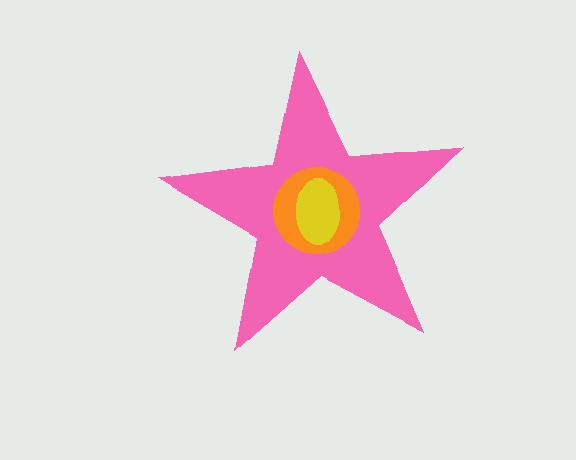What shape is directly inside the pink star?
The orange circle.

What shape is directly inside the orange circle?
The yellow ellipse.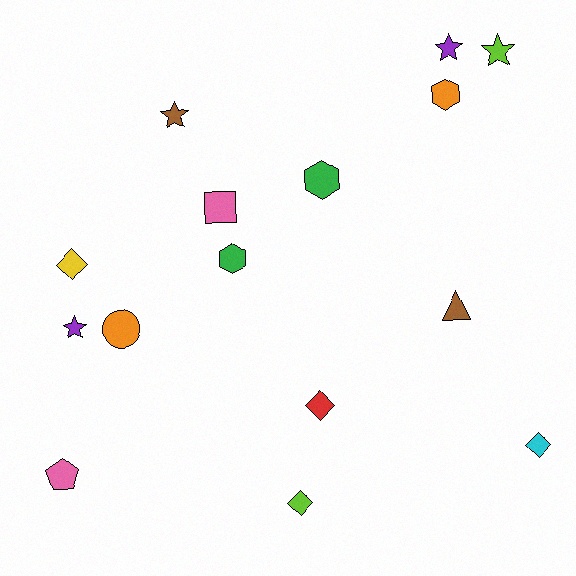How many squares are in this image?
There is 1 square.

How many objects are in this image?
There are 15 objects.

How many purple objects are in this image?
There are 2 purple objects.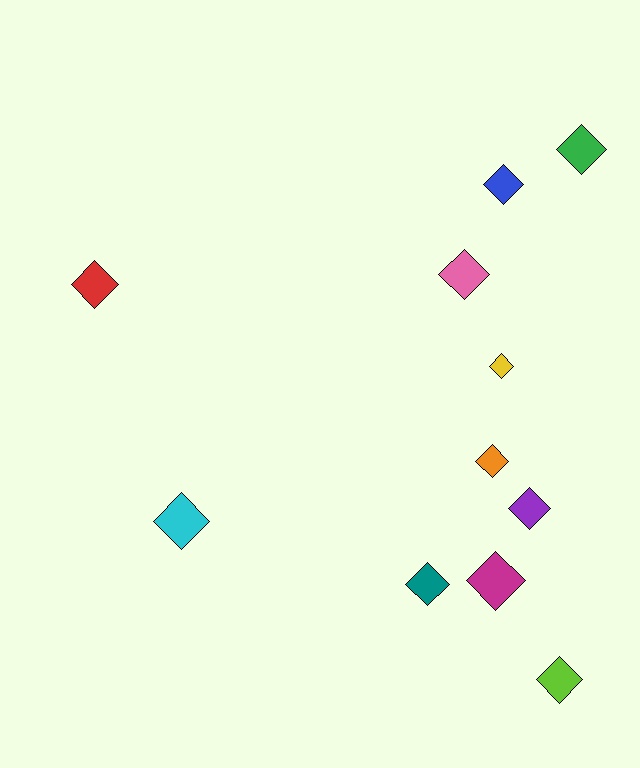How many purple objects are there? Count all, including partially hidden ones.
There is 1 purple object.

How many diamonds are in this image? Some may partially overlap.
There are 11 diamonds.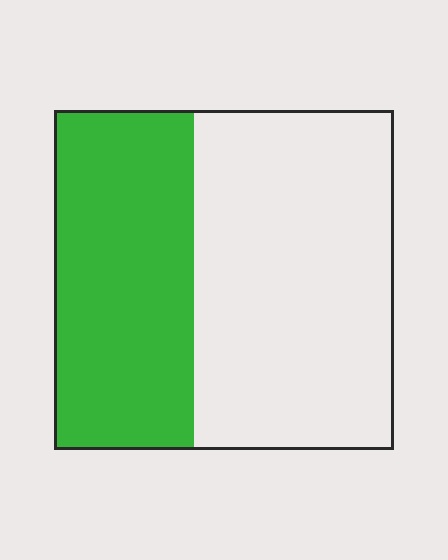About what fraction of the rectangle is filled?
About two fifths (2/5).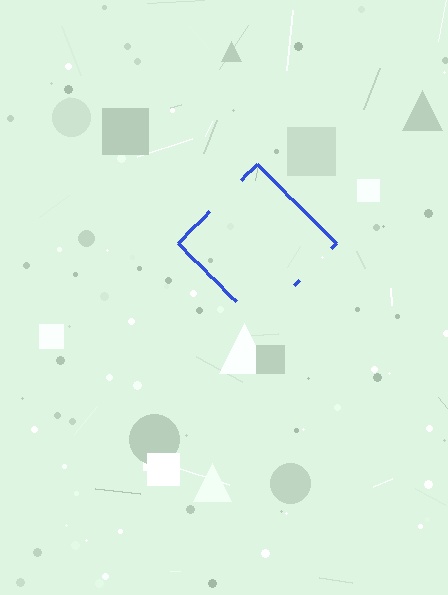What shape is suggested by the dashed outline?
The dashed outline suggests a diamond.